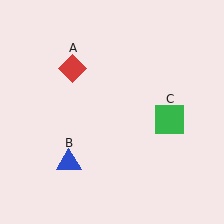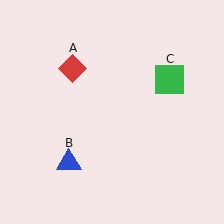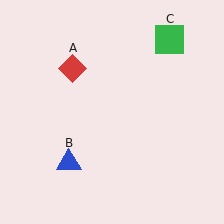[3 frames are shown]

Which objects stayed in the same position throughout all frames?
Red diamond (object A) and blue triangle (object B) remained stationary.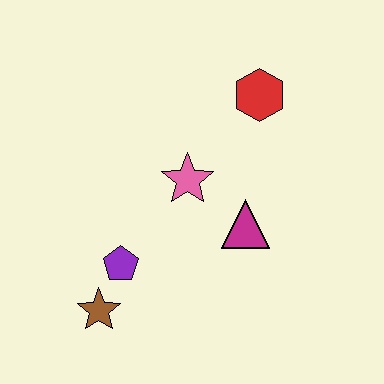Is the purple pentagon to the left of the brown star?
No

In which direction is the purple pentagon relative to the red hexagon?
The purple pentagon is below the red hexagon.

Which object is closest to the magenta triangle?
The pink star is closest to the magenta triangle.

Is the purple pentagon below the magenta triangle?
Yes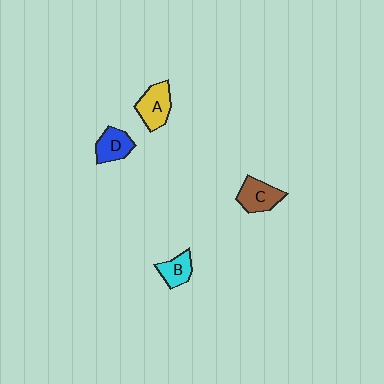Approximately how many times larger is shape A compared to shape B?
Approximately 1.4 times.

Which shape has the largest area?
Shape A (yellow).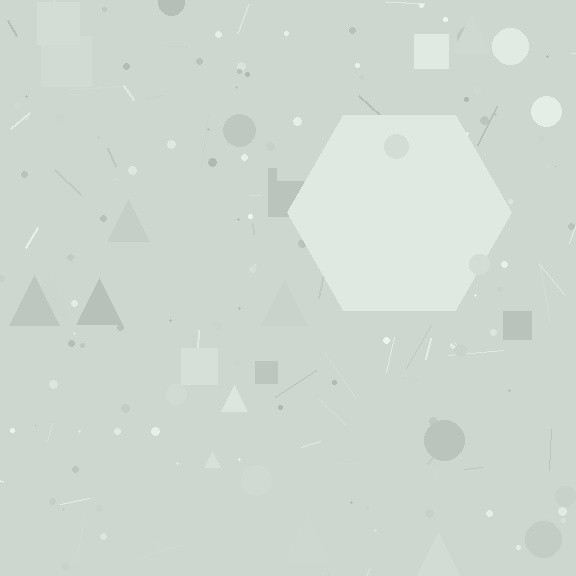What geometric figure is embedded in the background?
A hexagon is embedded in the background.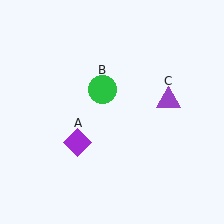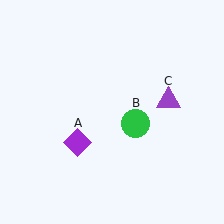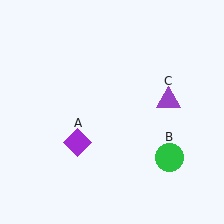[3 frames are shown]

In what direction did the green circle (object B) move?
The green circle (object B) moved down and to the right.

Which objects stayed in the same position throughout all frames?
Purple diamond (object A) and purple triangle (object C) remained stationary.